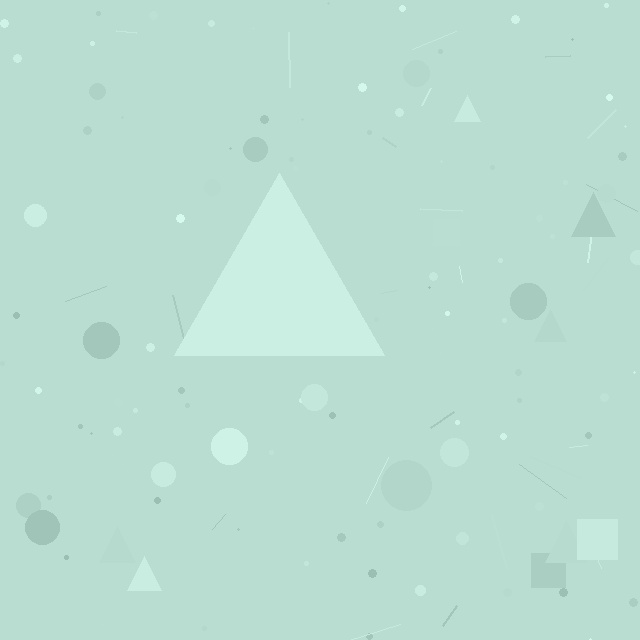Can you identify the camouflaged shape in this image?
The camouflaged shape is a triangle.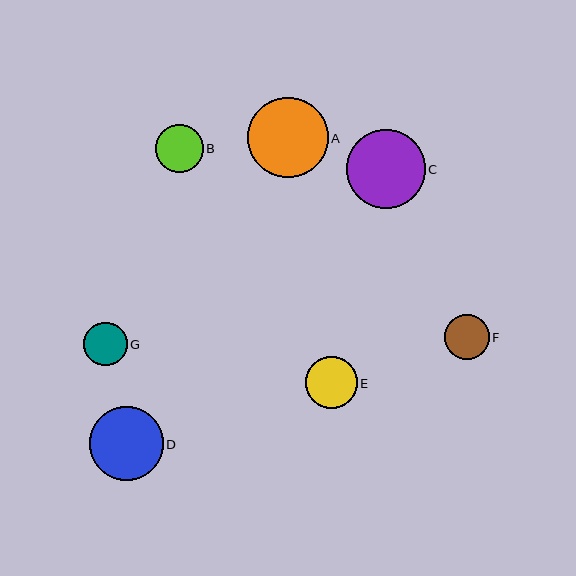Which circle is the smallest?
Circle G is the smallest with a size of approximately 43 pixels.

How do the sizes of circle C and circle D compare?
Circle C and circle D are approximately the same size.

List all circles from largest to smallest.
From largest to smallest: A, C, D, E, B, F, G.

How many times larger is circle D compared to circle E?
Circle D is approximately 1.4 times the size of circle E.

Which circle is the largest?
Circle A is the largest with a size of approximately 80 pixels.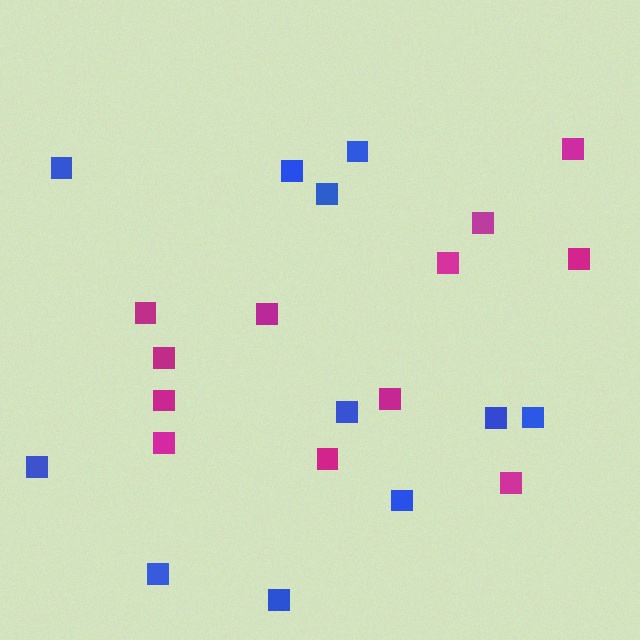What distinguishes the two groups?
There are 2 groups: one group of magenta squares (12) and one group of blue squares (11).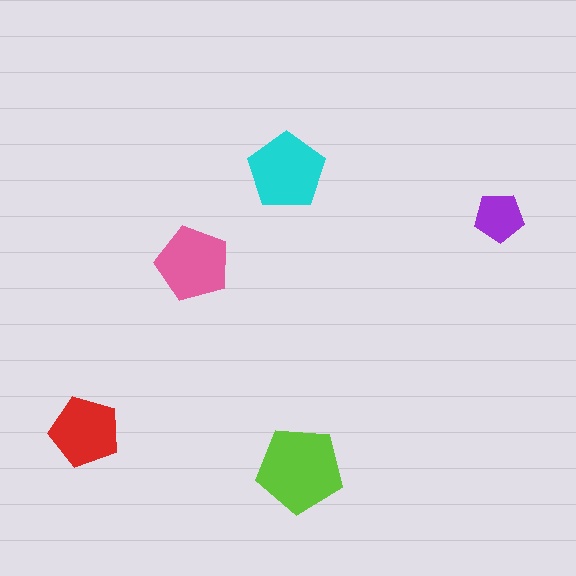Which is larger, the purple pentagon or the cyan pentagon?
The cyan one.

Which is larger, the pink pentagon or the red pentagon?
The pink one.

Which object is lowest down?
The lime pentagon is bottommost.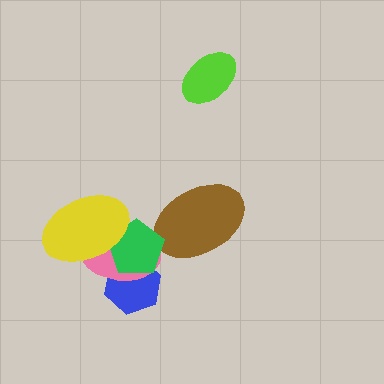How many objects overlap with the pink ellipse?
3 objects overlap with the pink ellipse.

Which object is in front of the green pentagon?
The yellow ellipse is in front of the green pentagon.